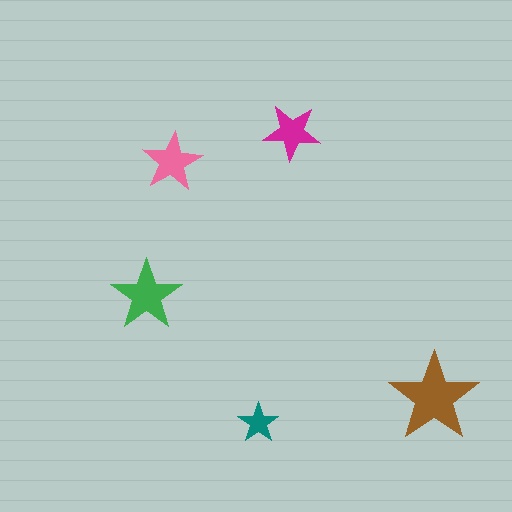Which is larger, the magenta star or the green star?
The green one.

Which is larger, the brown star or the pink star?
The brown one.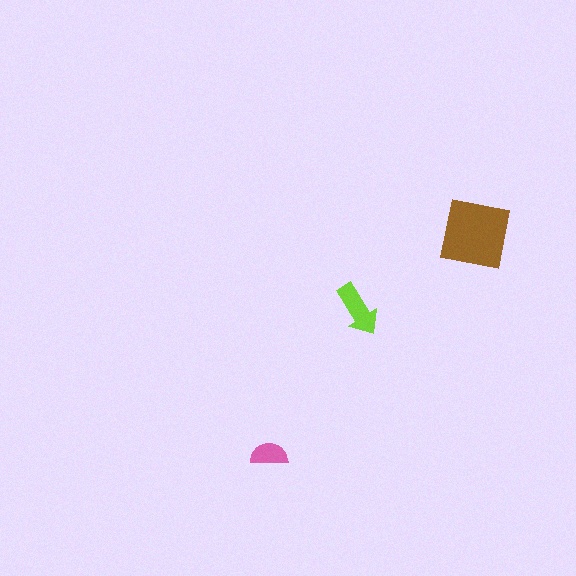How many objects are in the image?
There are 3 objects in the image.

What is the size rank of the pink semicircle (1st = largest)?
3rd.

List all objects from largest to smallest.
The brown square, the lime arrow, the pink semicircle.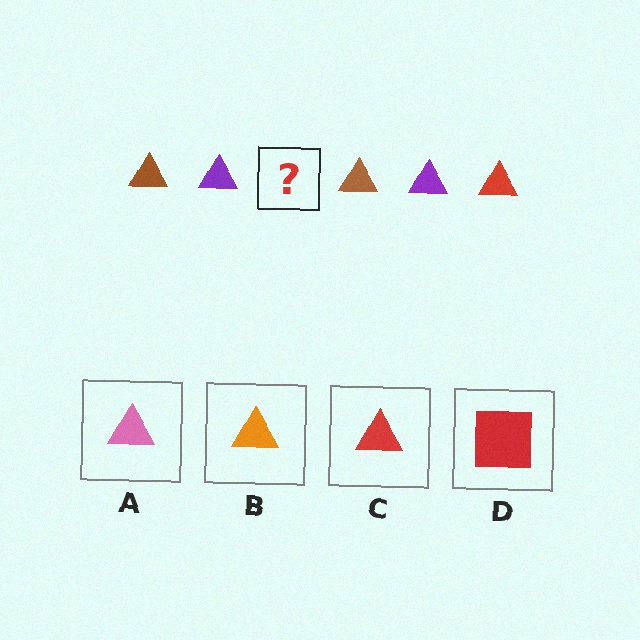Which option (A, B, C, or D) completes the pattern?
C.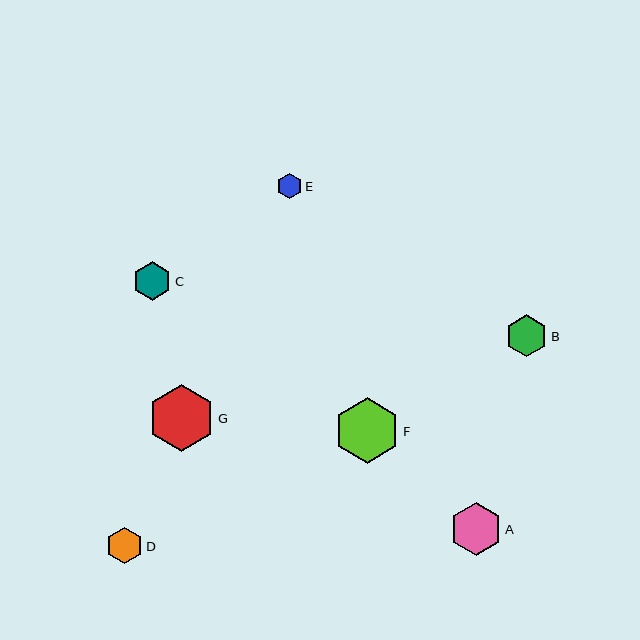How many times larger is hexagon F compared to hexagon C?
Hexagon F is approximately 1.7 times the size of hexagon C.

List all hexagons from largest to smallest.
From largest to smallest: G, F, A, B, C, D, E.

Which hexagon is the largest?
Hexagon G is the largest with a size of approximately 66 pixels.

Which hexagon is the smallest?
Hexagon E is the smallest with a size of approximately 25 pixels.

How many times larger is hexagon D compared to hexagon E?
Hexagon D is approximately 1.5 times the size of hexagon E.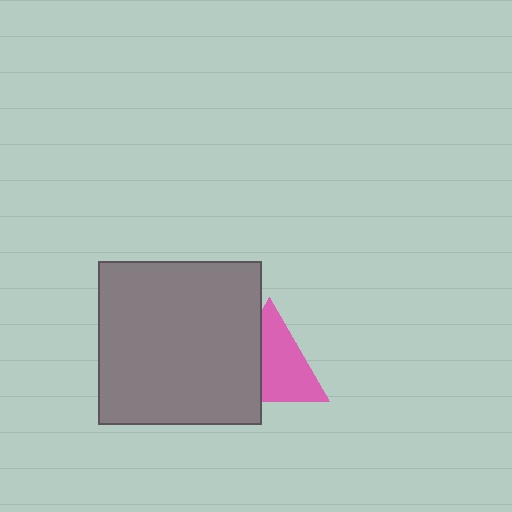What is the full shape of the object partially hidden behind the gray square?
The partially hidden object is a pink triangle.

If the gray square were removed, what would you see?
You would see the complete pink triangle.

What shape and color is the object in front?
The object in front is a gray square.